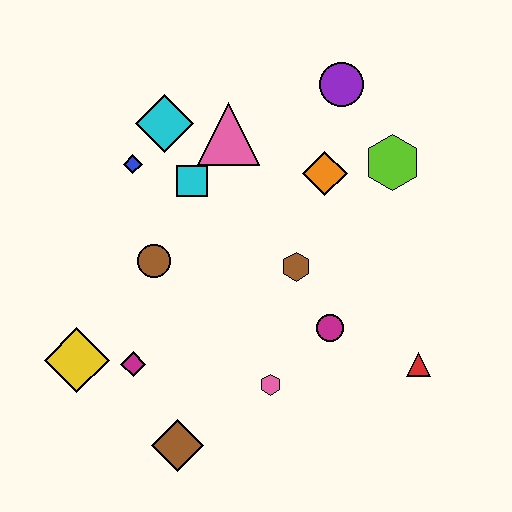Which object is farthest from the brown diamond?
The purple circle is farthest from the brown diamond.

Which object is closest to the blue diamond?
The cyan diamond is closest to the blue diamond.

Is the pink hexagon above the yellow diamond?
No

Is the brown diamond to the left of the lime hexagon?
Yes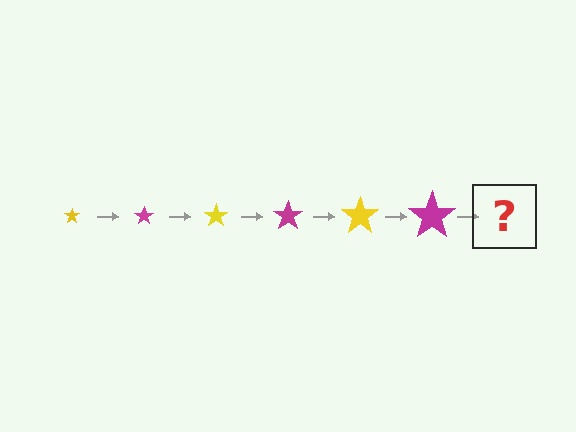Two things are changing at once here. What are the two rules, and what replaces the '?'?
The two rules are that the star grows larger each step and the color cycles through yellow and magenta. The '?' should be a yellow star, larger than the previous one.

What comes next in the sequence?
The next element should be a yellow star, larger than the previous one.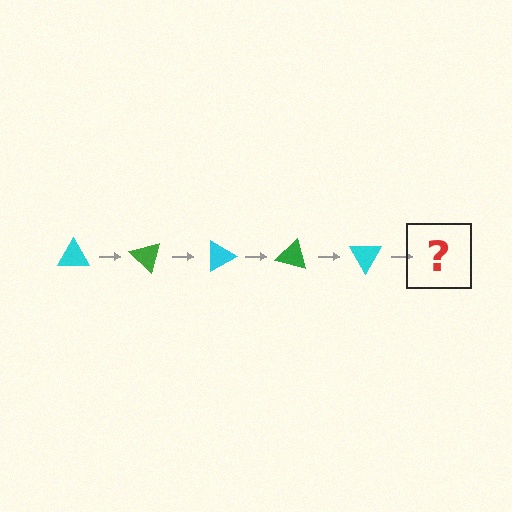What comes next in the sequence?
The next element should be a green triangle, rotated 225 degrees from the start.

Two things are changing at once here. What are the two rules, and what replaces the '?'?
The two rules are that it rotates 45 degrees each step and the color cycles through cyan and green. The '?' should be a green triangle, rotated 225 degrees from the start.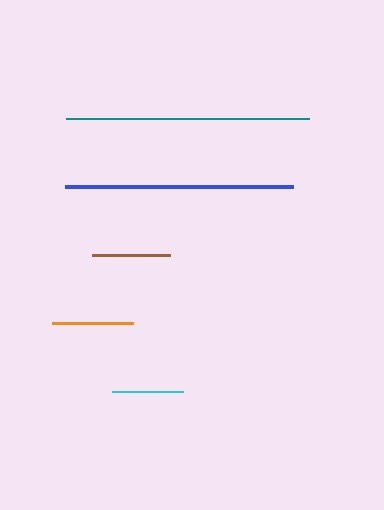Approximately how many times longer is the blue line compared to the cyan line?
The blue line is approximately 3.2 times the length of the cyan line.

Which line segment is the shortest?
The cyan line is the shortest at approximately 71 pixels.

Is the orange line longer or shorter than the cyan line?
The orange line is longer than the cyan line.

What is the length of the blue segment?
The blue segment is approximately 229 pixels long.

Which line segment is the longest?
The teal line is the longest at approximately 244 pixels.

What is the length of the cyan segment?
The cyan segment is approximately 71 pixels long.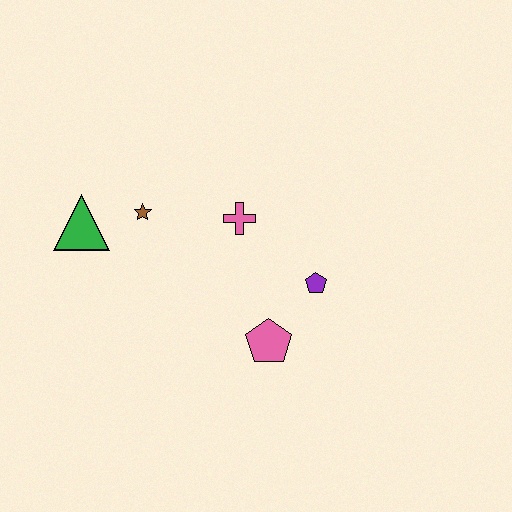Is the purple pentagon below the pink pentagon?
No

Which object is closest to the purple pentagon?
The pink pentagon is closest to the purple pentagon.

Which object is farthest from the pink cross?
The green triangle is farthest from the pink cross.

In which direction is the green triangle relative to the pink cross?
The green triangle is to the left of the pink cross.